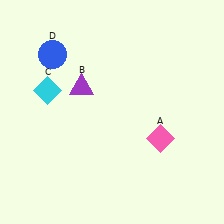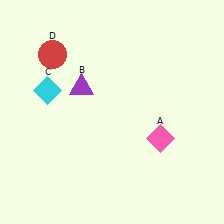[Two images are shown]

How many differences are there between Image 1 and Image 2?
There is 1 difference between the two images.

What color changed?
The circle (D) changed from blue in Image 1 to red in Image 2.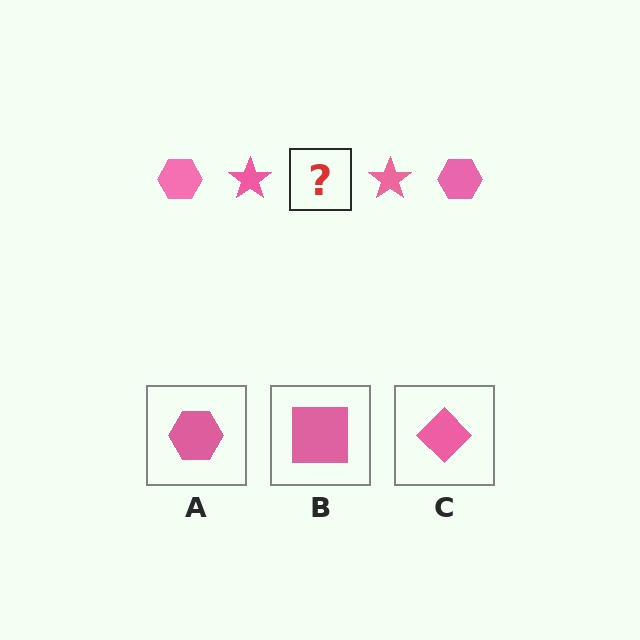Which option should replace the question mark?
Option A.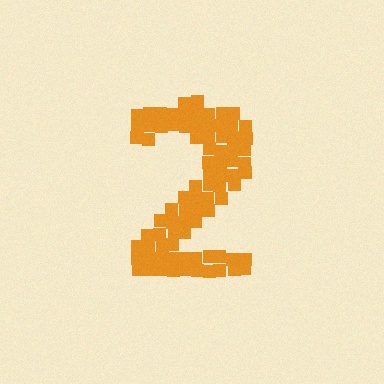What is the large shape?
The large shape is the digit 2.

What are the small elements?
The small elements are squares.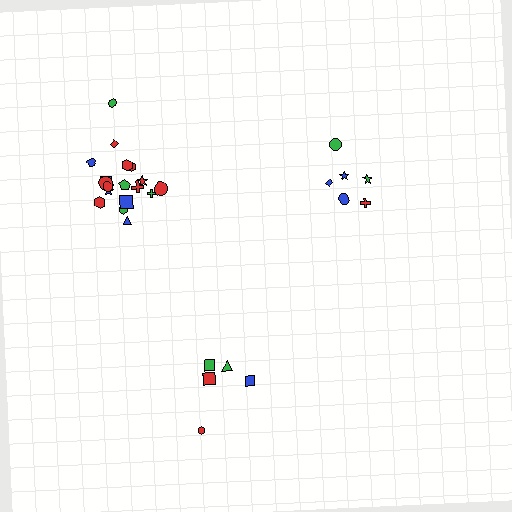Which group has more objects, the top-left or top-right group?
The top-left group.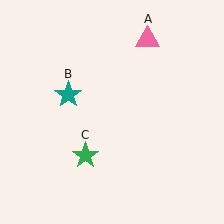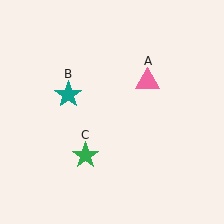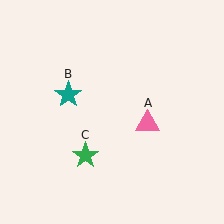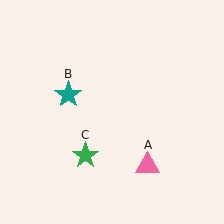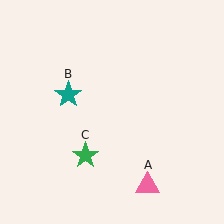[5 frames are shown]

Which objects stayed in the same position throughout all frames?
Teal star (object B) and green star (object C) remained stationary.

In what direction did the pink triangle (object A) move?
The pink triangle (object A) moved down.